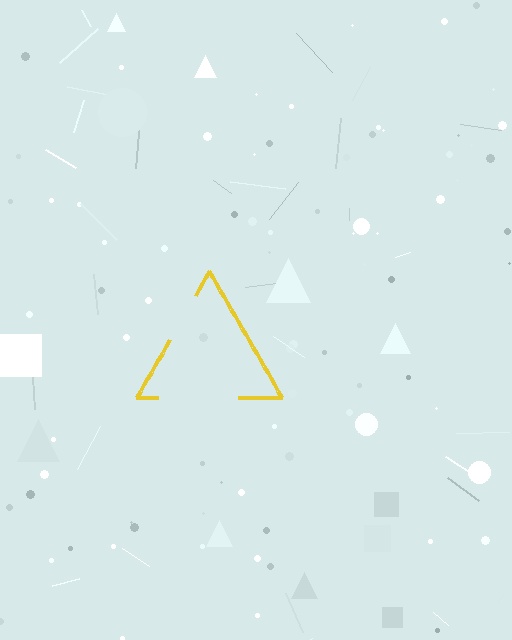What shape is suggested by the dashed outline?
The dashed outline suggests a triangle.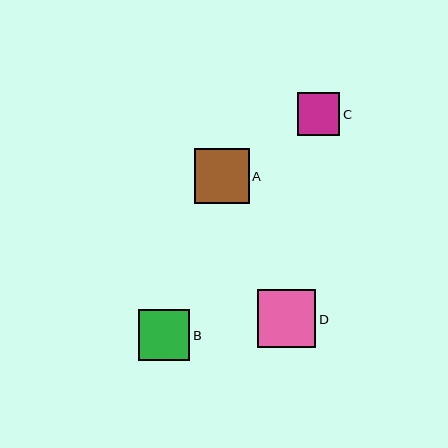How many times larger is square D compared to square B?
Square D is approximately 1.1 times the size of square B.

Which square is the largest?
Square D is the largest with a size of approximately 58 pixels.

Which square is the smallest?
Square C is the smallest with a size of approximately 42 pixels.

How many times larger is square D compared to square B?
Square D is approximately 1.1 times the size of square B.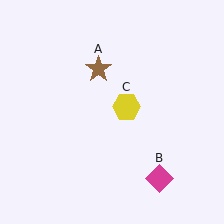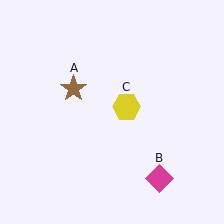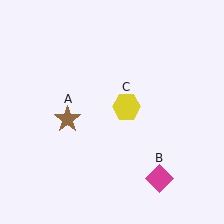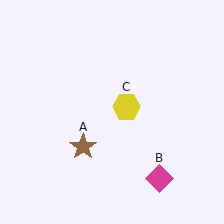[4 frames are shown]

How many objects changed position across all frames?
1 object changed position: brown star (object A).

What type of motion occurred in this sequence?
The brown star (object A) rotated counterclockwise around the center of the scene.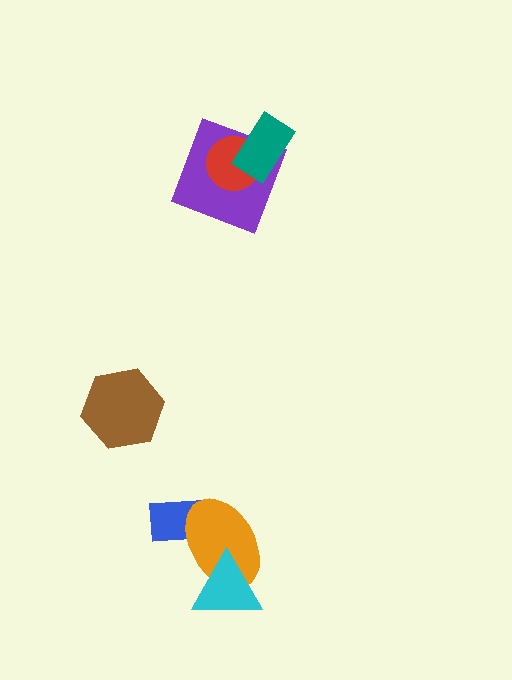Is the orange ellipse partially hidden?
Yes, it is partially covered by another shape.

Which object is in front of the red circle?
The teal rectangle is in front of the red circle.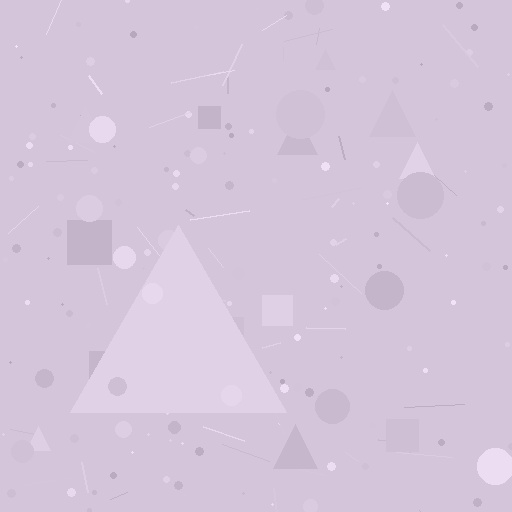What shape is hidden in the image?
A triangle is hidden in the image.